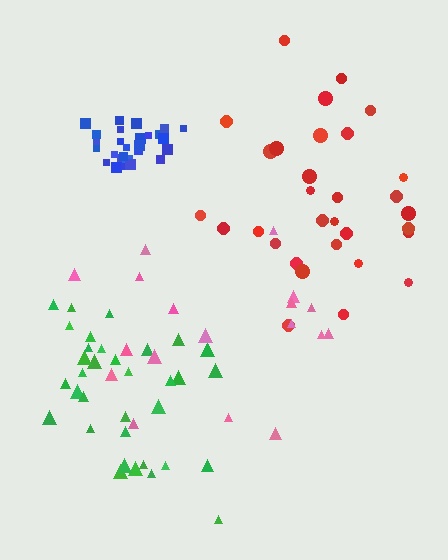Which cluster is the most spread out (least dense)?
Pink.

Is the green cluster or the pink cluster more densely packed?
Green.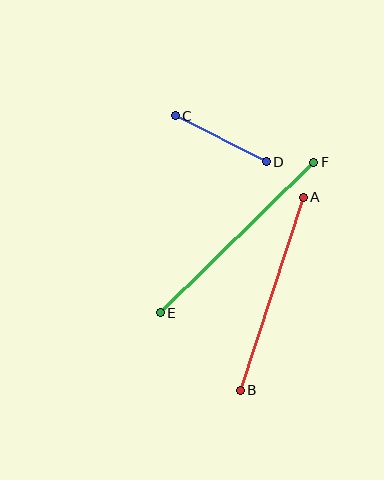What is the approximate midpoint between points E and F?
The midpoint is at approximately (237, 237) pixels.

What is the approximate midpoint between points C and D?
The midpoint is at approximately (221, 139) pixels.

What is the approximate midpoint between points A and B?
The midpoint is at approximately (272, 294) pixels.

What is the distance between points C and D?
The distance is approximately 102 pixels.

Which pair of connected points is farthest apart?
Points E and F are farthest apart.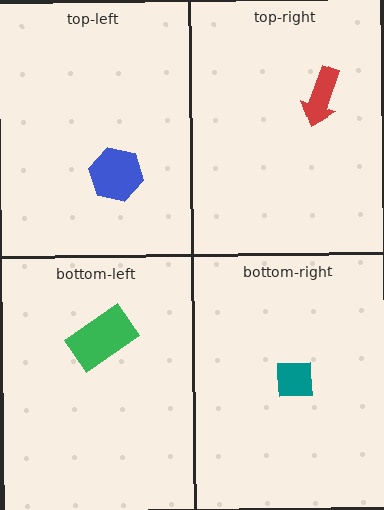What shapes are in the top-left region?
The blue hexagon.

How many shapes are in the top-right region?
1.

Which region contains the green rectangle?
The bottom-left region.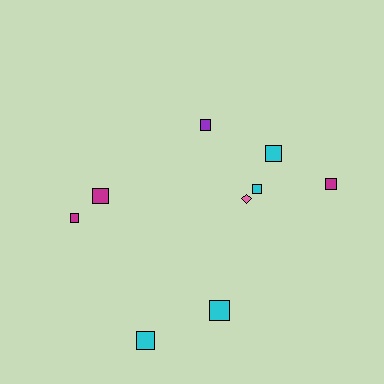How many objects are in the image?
There are 9 objects.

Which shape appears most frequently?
Square, with 8 objects.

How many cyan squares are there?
There are 4 cyan squares.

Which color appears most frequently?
Cyan, with 4 objects.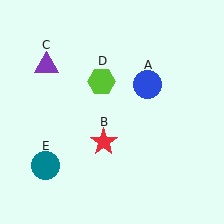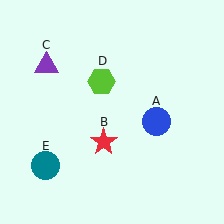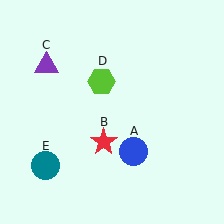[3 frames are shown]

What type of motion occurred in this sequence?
The blue circle (object A) rotated clockwise around the center of the scene.